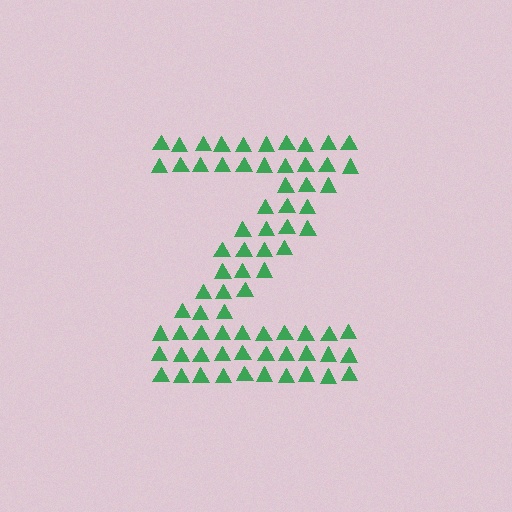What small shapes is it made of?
It is made of small triangles.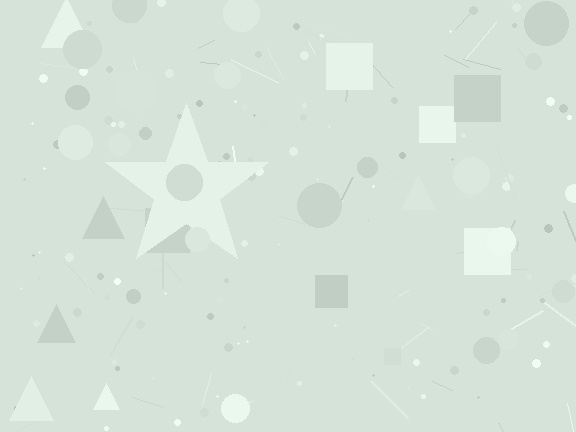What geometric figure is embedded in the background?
A star is embedded in the background.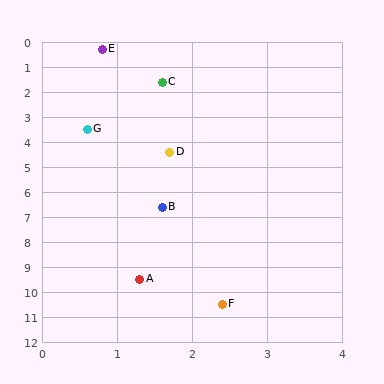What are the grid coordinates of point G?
Point G is at approximately (0.6, 3.5).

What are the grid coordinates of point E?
Point E is at approximately (0.8, 0.3).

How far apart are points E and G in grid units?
Points E and G are about 3.2 grid units apart.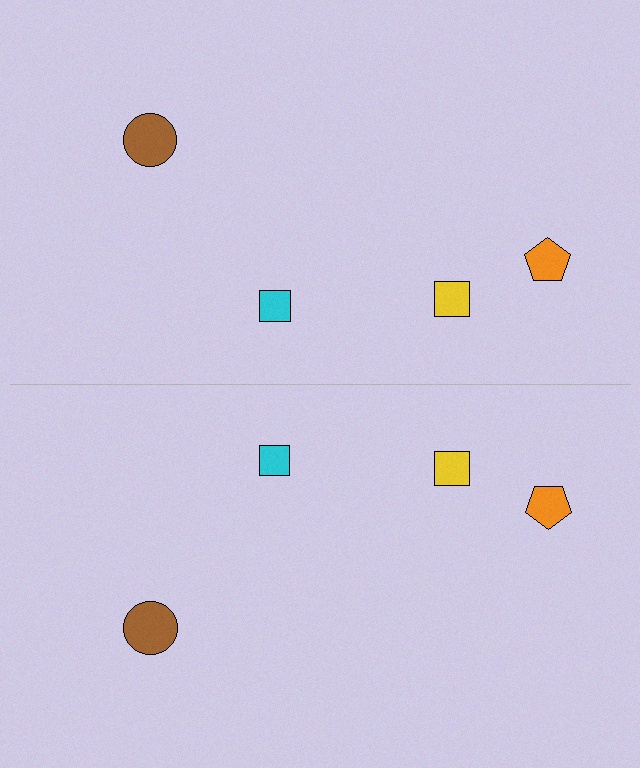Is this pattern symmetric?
Yes, this pattern has bilateral (reflection) symmetry.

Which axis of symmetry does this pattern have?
The pattern has a horizontal axis of symmetry running through the center of the image.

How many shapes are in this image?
There are 8 shapes in this image.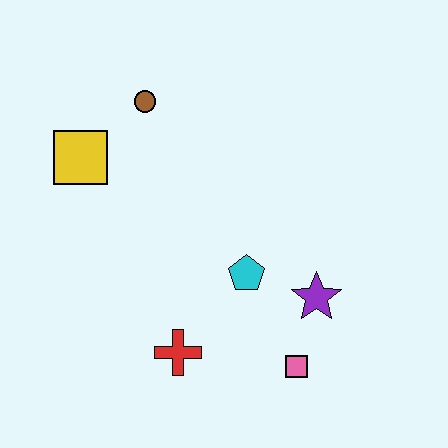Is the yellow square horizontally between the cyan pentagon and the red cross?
No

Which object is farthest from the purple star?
The yellow square is farthest from the purple star.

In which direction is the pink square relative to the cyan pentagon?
The pink square is below the cyan pentagon.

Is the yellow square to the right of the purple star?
No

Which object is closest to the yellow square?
The brown circle is closest to the yellow square.